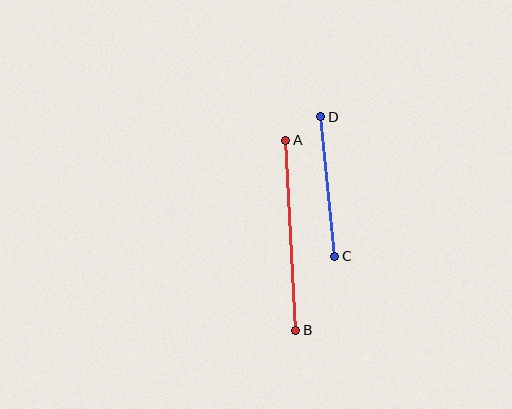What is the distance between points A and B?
The distance is approximately 190 pixels.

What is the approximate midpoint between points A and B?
The midpoint is at approximately (291, 235) pixels.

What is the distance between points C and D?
The distance is approximately 140 pixels.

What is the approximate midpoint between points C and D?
The midpoint is at approximately (328, 186) pixels.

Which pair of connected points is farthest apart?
Points A and B are farthest apart.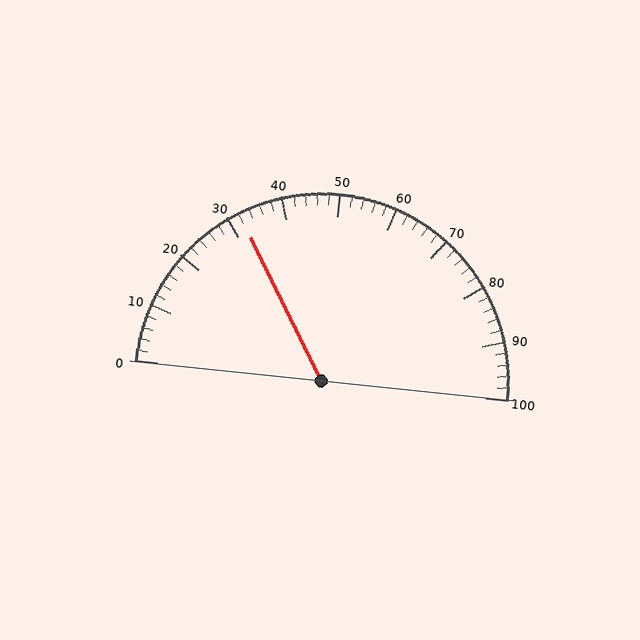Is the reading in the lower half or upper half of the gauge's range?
The reading is in the lower half of the range (0 to 100).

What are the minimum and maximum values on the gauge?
The gauge ranges from 0 to 100.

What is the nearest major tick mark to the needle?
The nearest major tick mark is 30.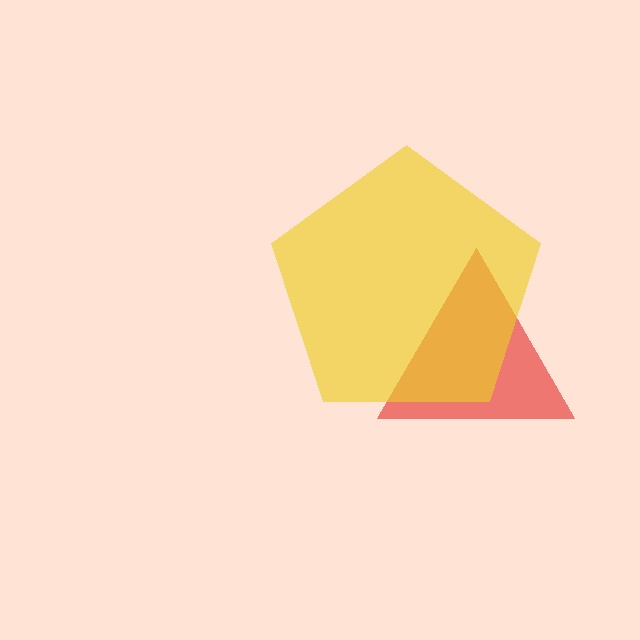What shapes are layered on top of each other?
The layered shapes are: a red triangle, a yellow pentagon.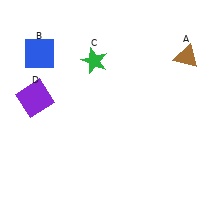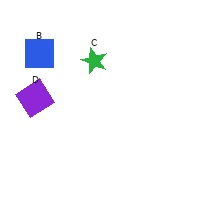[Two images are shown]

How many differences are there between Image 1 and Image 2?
There is 1 difference between the two images.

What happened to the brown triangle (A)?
The brown triangle (A) was removed in Image 2. It was in the top-right area of Image 1.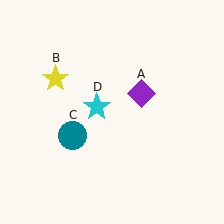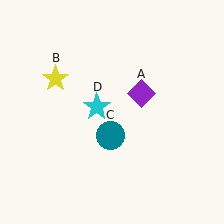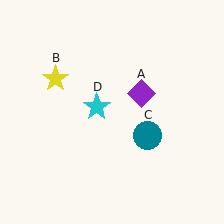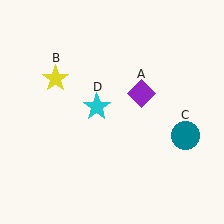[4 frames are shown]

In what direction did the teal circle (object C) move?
The teal circle (object C) moved right.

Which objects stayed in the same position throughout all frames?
Purple diamond (object A) and yellow star (object B) and cyan star (object D) remained stationary.